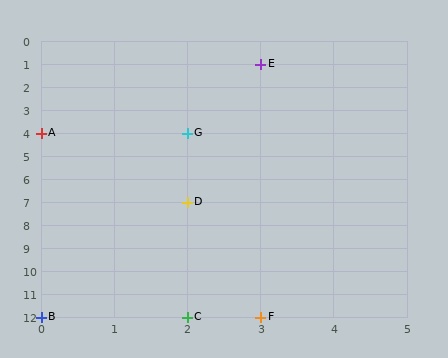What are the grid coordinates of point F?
Point F is at grid coordinates (3, 12).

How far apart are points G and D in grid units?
Points G and D are 3 rows apart.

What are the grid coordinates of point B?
Point B is at grid coordinates (0, 12).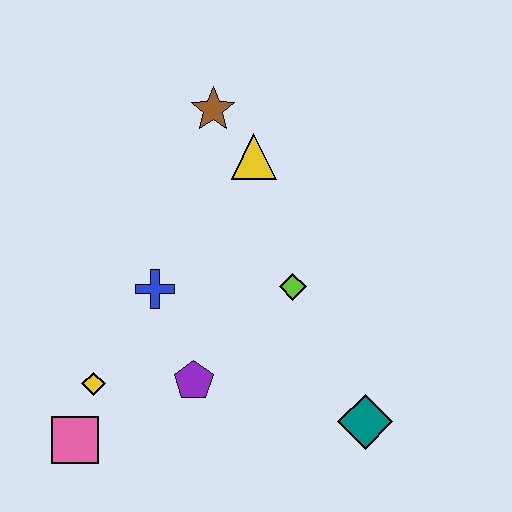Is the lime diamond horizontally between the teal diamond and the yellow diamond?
Yes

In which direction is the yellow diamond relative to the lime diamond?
The yellow diamond is to the left of the lime diamond.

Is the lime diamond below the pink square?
No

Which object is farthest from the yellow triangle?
The pink square is farthest from the yellow triangle.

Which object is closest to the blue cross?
The purple pentagon is closest to the blue cross.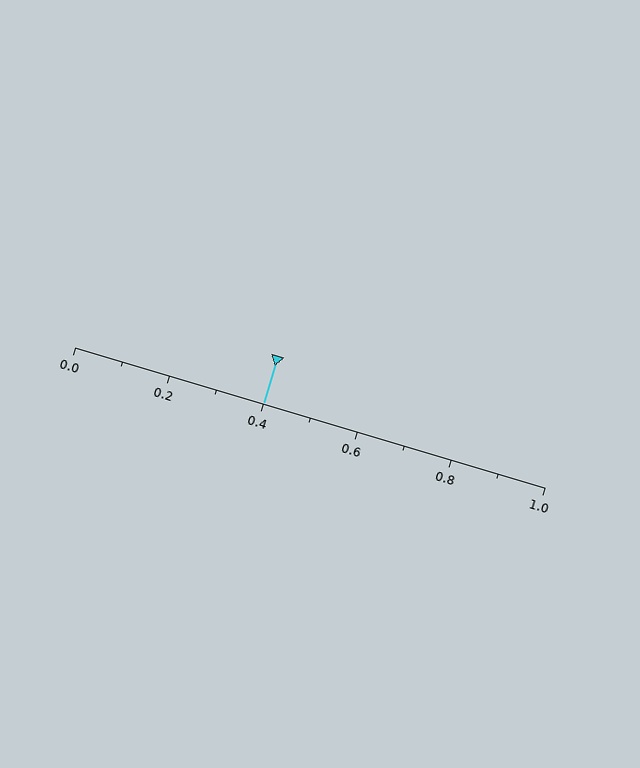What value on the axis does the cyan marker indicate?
The marker indicates approximately 0.4.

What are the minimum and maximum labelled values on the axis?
The axis runs from 0.0 to 1.0.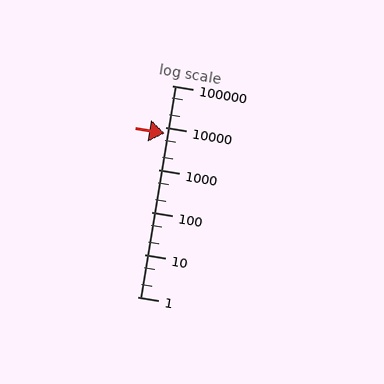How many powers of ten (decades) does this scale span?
The scale spans 5 decades, from 1 to 100000.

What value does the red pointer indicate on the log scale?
The pointer indicates approximately 7200.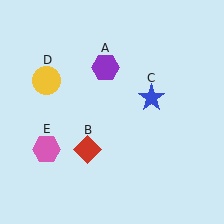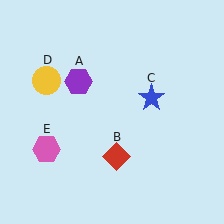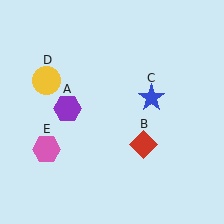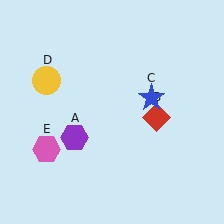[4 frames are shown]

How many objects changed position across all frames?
2 objects changed position: purple hexagon (object A), red diamond (object B).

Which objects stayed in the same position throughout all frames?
Blue star (object C) and yellow circle (object D) and pink hexagon (object E) remained stationary.